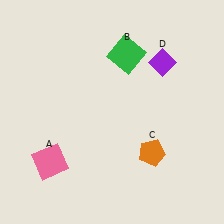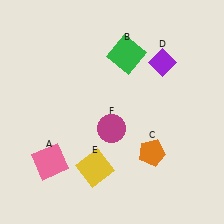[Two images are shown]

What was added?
A yellow square (E), a magenta circle (F) were added in Image 2.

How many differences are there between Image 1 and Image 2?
There are 2 differences between the two images.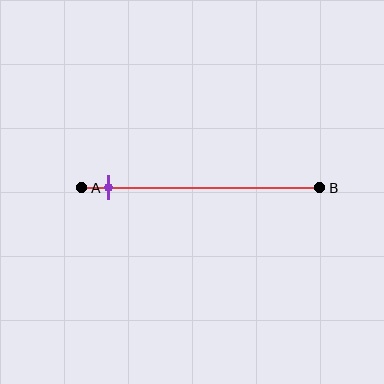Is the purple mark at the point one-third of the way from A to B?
No, the mark is at about 10% from A, not at the 33% one-third point.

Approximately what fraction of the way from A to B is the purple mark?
The purple mark is approximately 10% of the way from A to B.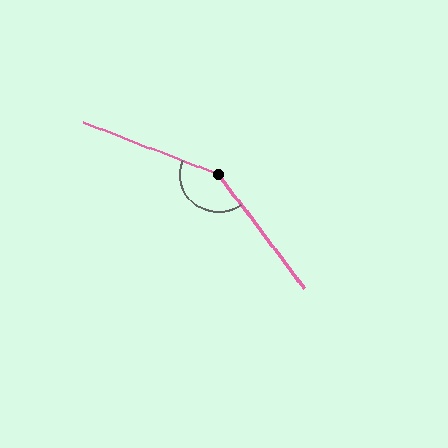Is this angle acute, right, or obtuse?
It is obtuse.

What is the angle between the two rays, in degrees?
Approximately 148 degrees.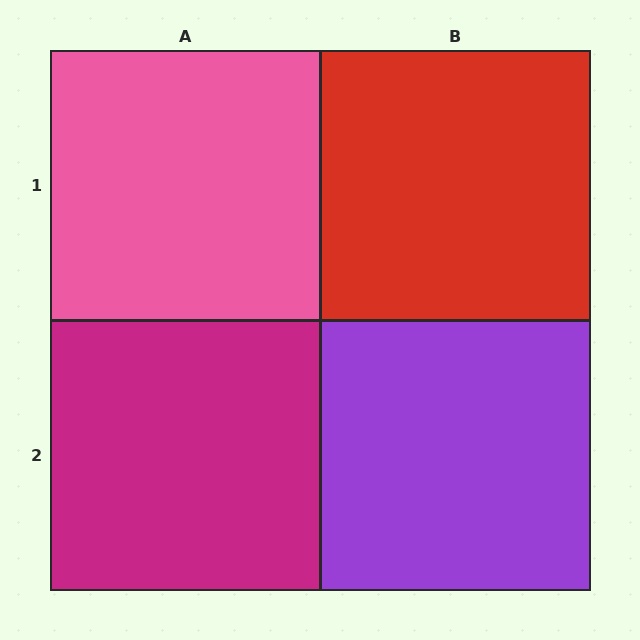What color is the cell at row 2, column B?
Purple.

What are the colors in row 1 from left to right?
Pink, red.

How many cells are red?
1 cell is red.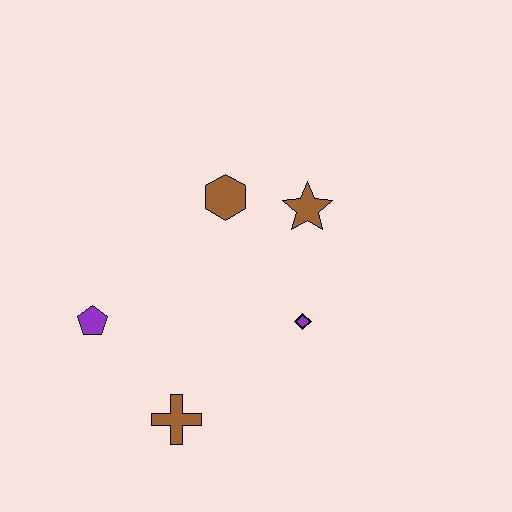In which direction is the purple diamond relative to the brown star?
The purple diamond is below the brown star.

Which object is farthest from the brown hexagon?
The brown cross is farthest from the brown hexagon.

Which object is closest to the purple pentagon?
The brown cross is closest to the purple pentagon.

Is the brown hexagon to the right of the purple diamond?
No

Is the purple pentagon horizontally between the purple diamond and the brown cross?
No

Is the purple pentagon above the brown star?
No